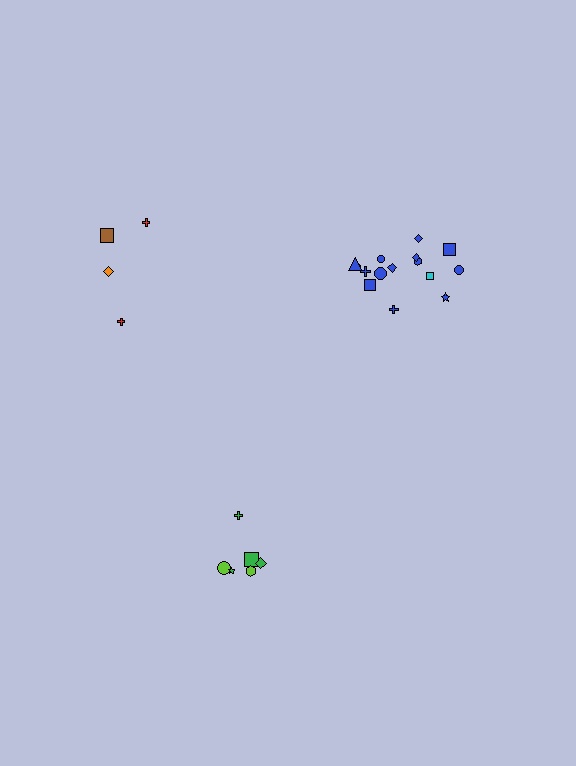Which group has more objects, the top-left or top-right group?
The top-right group.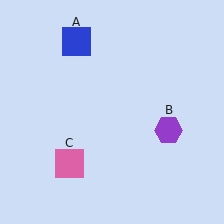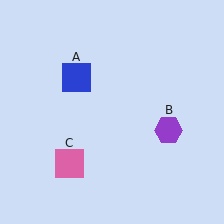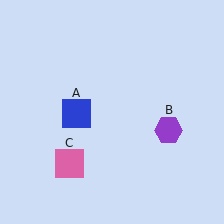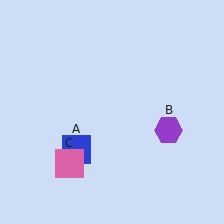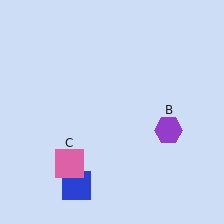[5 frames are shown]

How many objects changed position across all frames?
1 object changed position: blue square (object A).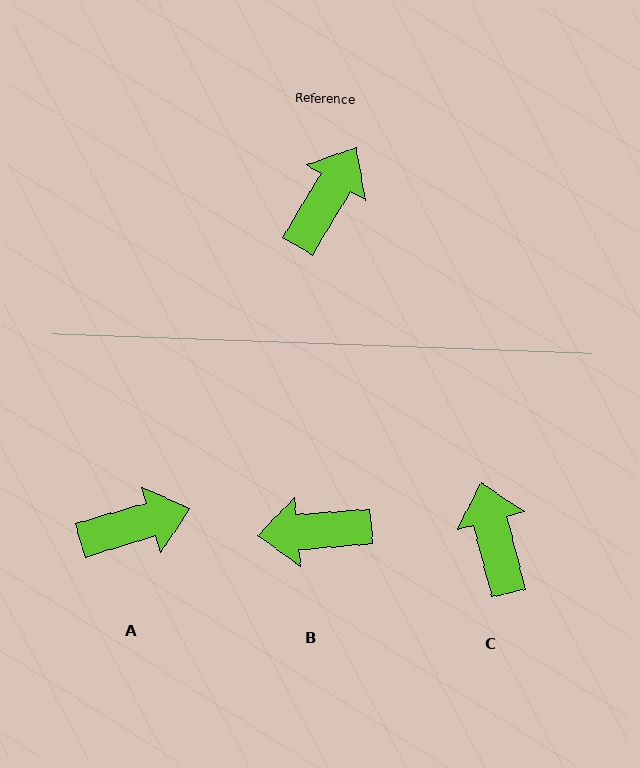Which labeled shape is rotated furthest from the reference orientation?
B, about 126 degrees away.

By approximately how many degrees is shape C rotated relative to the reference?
Approximately 45 degrees counter-clockwise.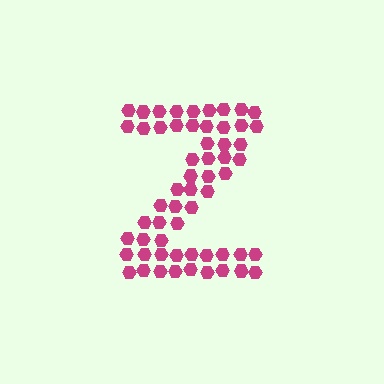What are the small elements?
The small elements are hexagons.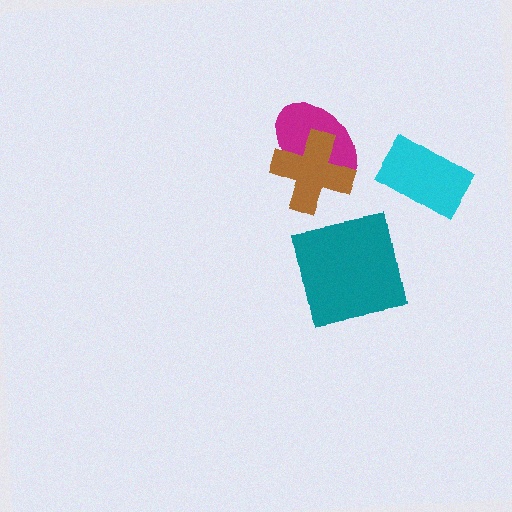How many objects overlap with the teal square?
0 objects overlap with the teal square.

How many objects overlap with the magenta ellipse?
1 object overlaps with the magenta ellipse.